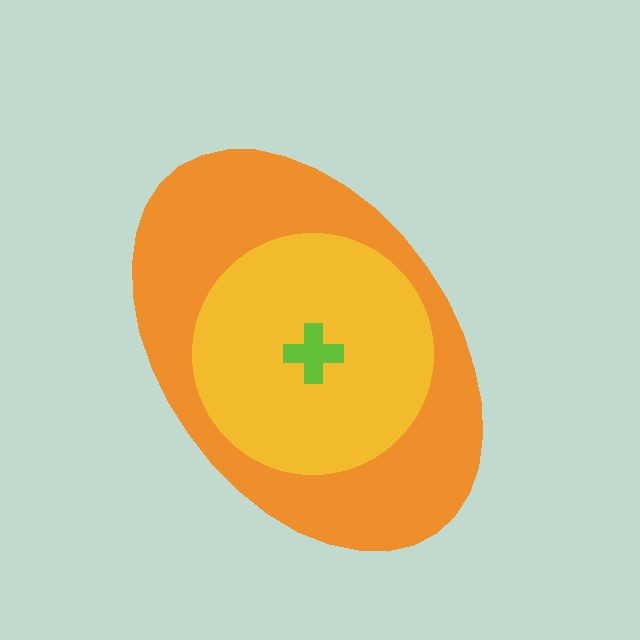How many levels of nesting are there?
3.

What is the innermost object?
The lime cross.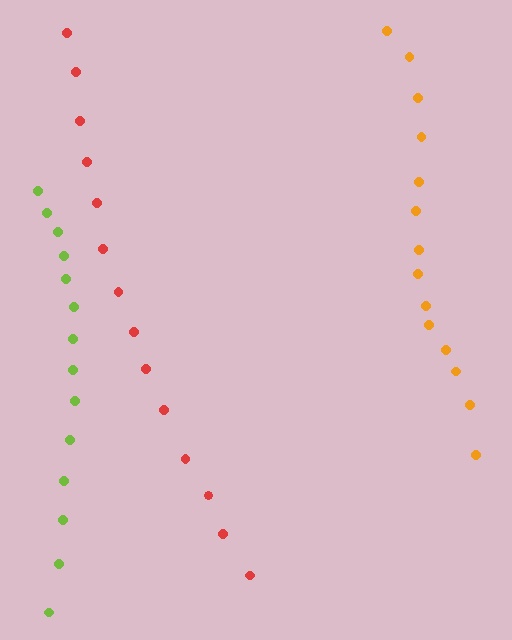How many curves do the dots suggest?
There are 3 distinct paths.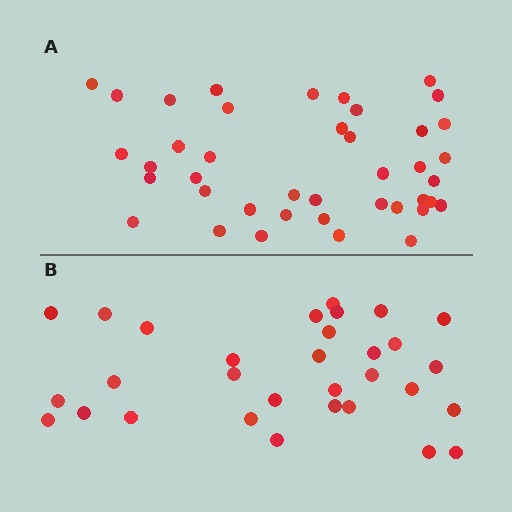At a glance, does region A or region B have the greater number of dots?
Region A (the top region) has more dots.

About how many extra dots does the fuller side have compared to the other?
Region A has roughly 10 or so more dots than region B.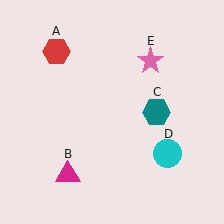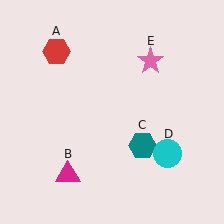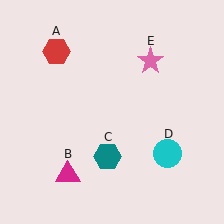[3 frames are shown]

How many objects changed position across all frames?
1 object changed position: teal hexagon (object C).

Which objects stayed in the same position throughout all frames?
Red hexagon (object A) and magenta triangle (object B) and cyan circle (object D) and pink star (object E) remained stationary.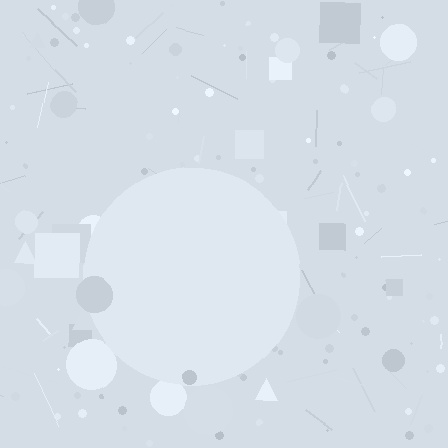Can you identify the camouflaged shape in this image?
The camouflaged shape is a circle.